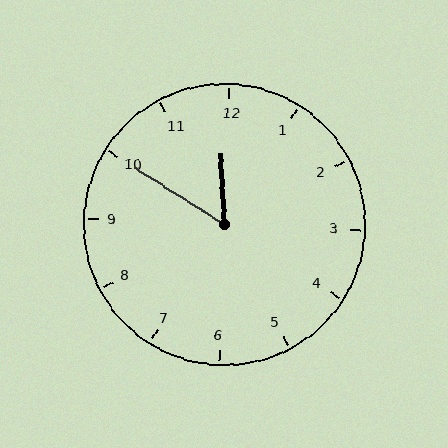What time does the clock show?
11:50.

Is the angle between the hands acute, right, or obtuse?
It is acute.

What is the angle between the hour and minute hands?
Approximately 55 degrees.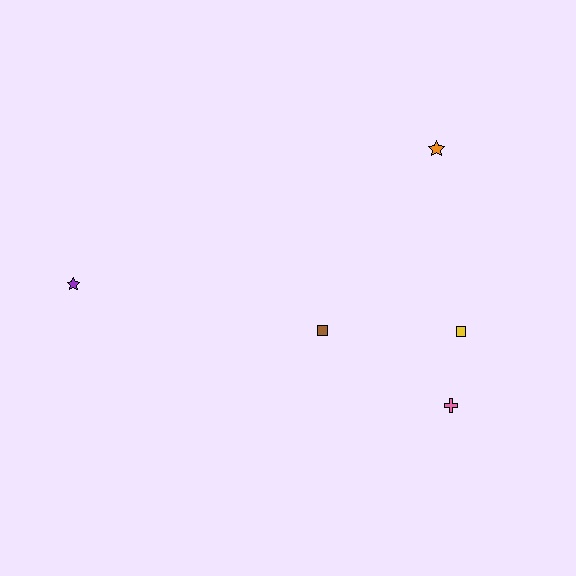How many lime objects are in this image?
There are no lime objects.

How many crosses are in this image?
There is 1 cross.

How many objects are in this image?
There are 5 objects.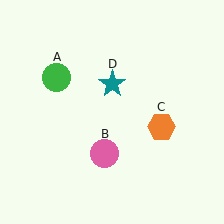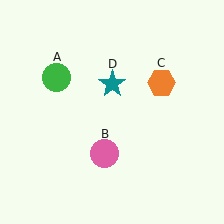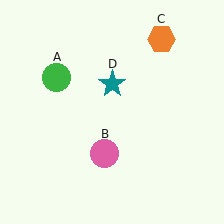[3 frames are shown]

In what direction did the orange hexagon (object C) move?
The orange hexagon (object C) moved up.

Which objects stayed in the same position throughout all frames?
Green circle (object A) and pink circle (object B) and teal star (object D) remained stationary.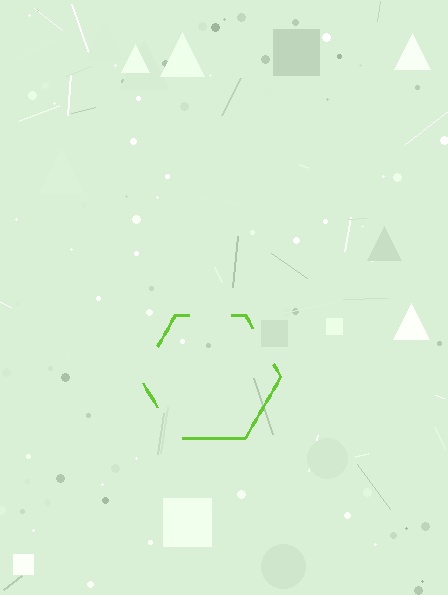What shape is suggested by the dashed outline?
The dashed outline suggests a hexagon.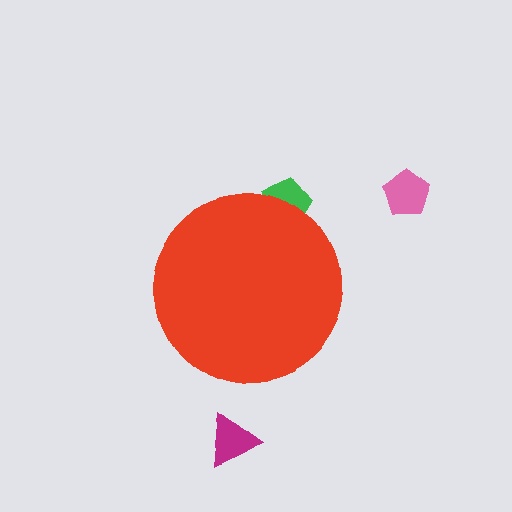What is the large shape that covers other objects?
A red circle.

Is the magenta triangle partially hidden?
No, the magenta triangle is fully visible.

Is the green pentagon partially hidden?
Yes, the green pentagon is partially hidden behind the red circle.